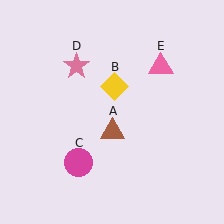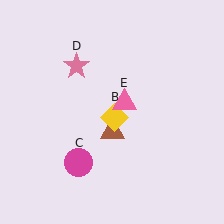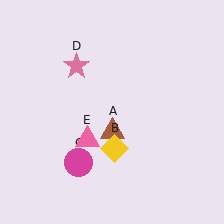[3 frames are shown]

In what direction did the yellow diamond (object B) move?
The yellow diamond (object B) moved down.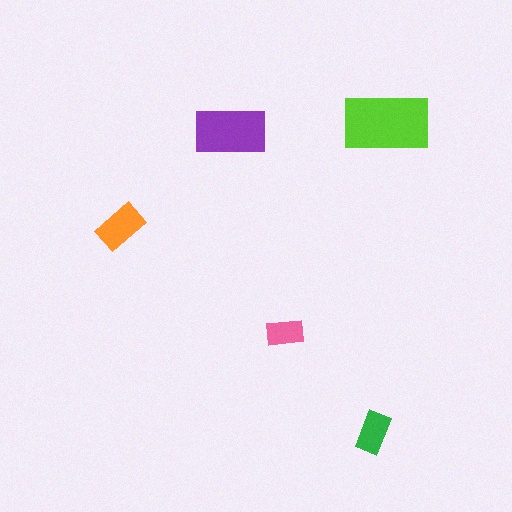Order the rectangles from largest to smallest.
the lime one, the purple one, the orange one, the green one, the pink one.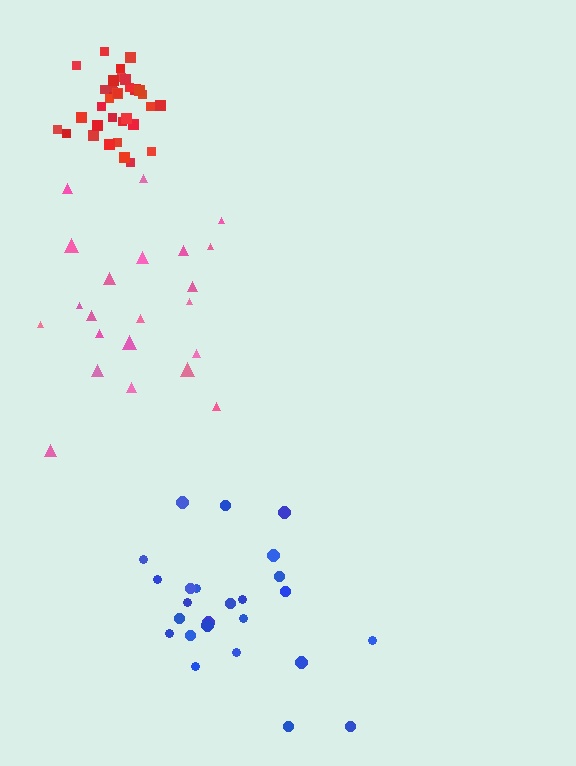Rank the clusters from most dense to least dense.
red, blue, pink.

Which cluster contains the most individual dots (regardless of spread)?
Red (34).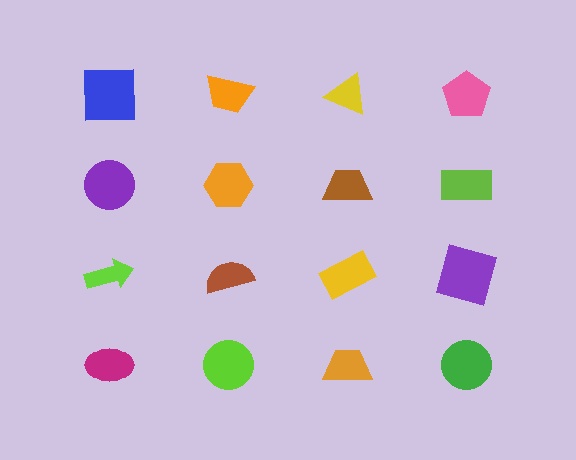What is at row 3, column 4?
A purple square.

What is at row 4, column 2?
A lime circle.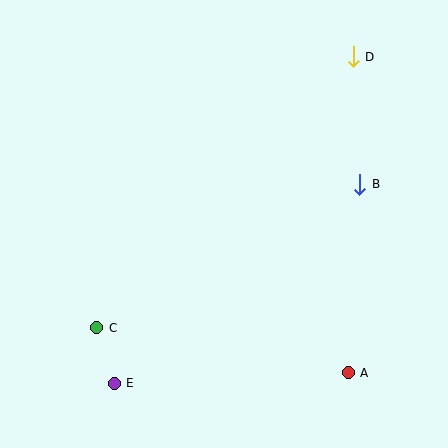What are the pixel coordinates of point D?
Point D is at (353, 57).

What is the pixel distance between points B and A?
The distance between B and A is 189 pixels.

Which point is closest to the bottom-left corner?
Point E is closest to the bottom-left corner.